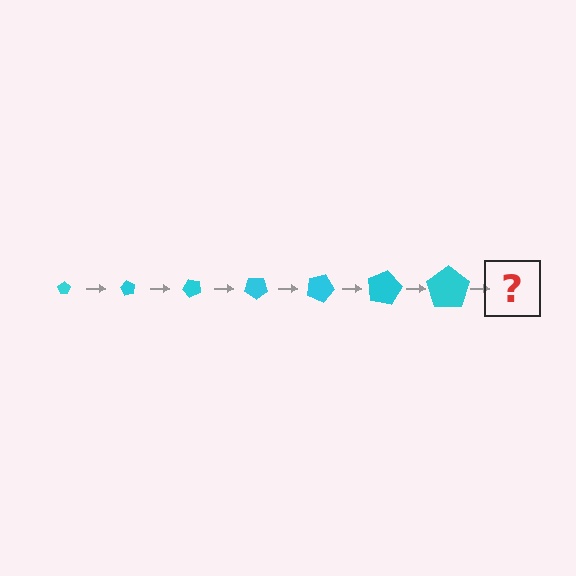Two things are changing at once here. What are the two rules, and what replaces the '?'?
The two rules are that the pentagon grows larger each step and it rotates 60 degrees each step. The '?' should be a pentagon, larger than the previous one and rotated 420 degrees from the start.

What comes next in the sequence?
The next element should be a pentagon, larger than the previous one and rotated 420 degrees from the start.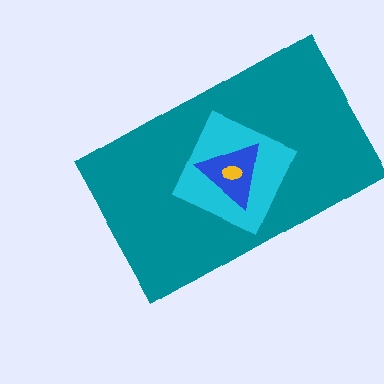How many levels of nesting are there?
4.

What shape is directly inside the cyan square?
The blue triangle.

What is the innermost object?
The yellow ellipse.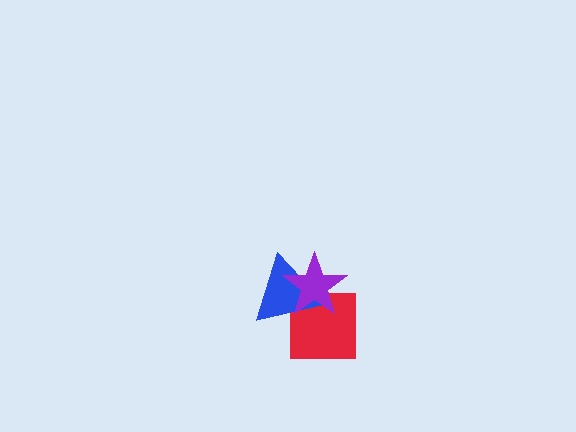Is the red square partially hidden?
Yes, it is partially covered by another shape.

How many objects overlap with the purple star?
2 objects overlap with the purple star.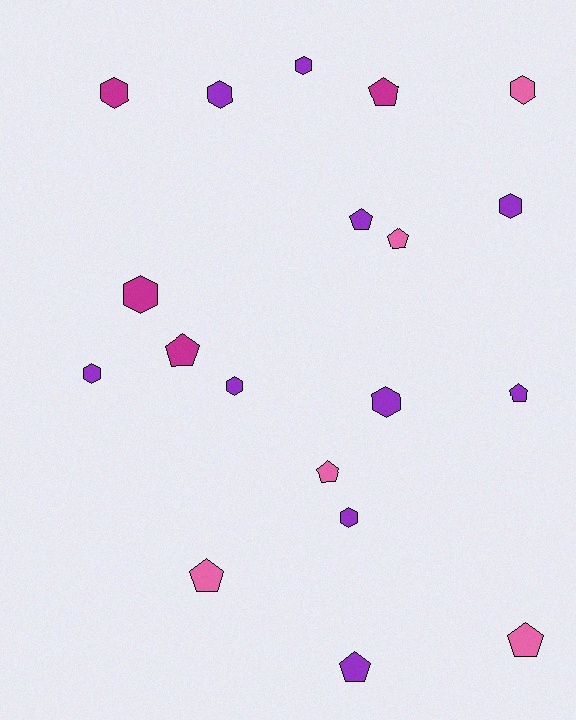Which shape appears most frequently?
Hexagon, with 10 objects.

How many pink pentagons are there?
There are 4 pink pentagons.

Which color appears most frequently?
Purple, with 10 objects.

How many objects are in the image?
There are 19 objects.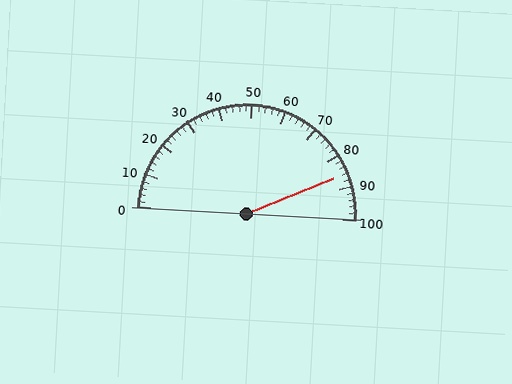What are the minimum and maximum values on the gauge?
The gauge ranges from 0 to 100.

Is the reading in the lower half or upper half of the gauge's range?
The reading is in the upper half of the range (0 to 100).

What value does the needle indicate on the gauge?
The needle indicates approximately 86.